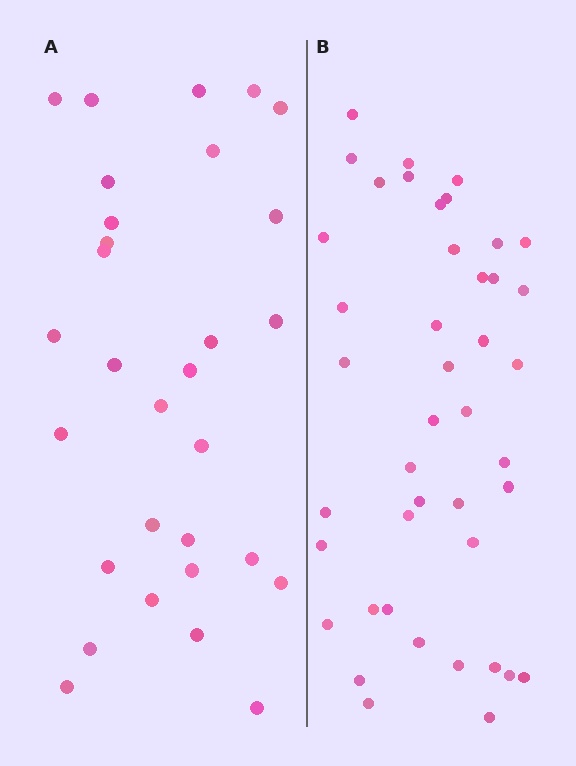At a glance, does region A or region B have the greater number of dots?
Region B (the right region) has more dots.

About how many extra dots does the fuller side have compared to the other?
Region B has approximately 15 more dots than region A.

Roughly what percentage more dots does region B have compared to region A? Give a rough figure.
About 45% more.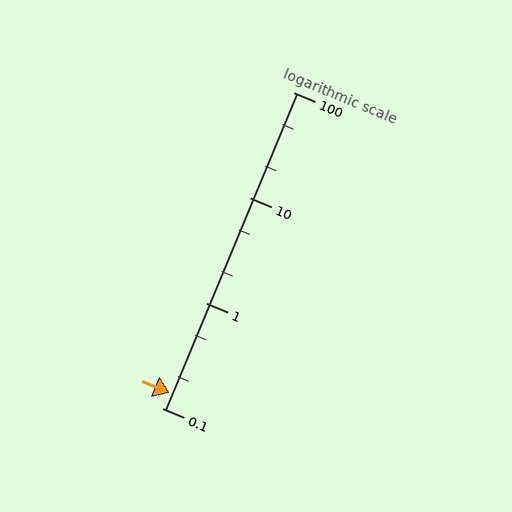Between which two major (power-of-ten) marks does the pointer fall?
The pointer is between 0.1 and 1.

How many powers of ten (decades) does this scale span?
The scale spans 3 decades, from 0.1 to 100.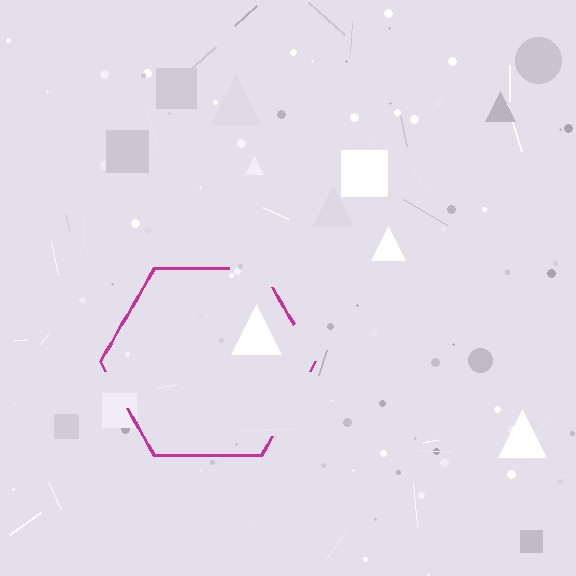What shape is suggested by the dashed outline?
The dashed outline suggests a hexagon.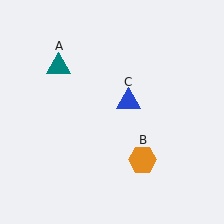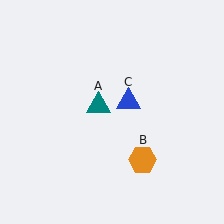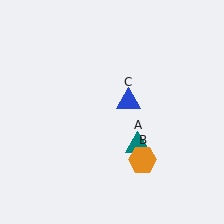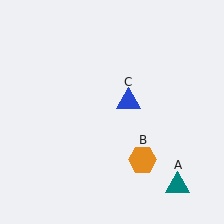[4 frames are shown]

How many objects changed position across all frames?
1 object changed position: teal triangle (object A).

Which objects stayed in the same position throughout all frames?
Orange hexagon (object B) and blue triangle (object C) remained stationary.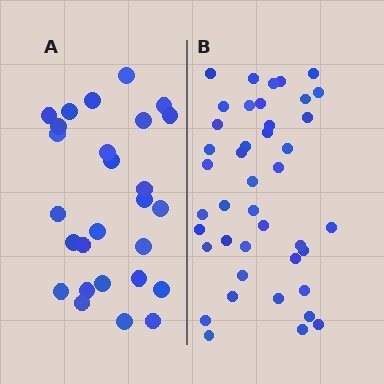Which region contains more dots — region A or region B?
Region B (the right region) has more dots.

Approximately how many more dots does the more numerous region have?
Region B has approximately 15 more dots than region A.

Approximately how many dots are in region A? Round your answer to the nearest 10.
About 30 dots. (The exact count is 27, which rounds to 30.)